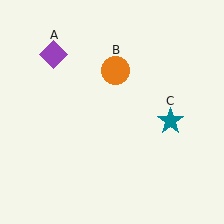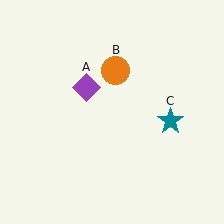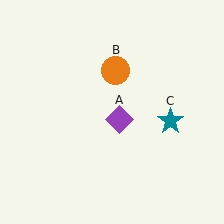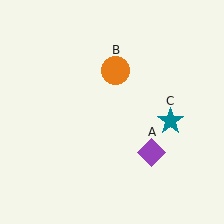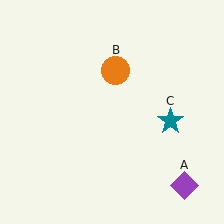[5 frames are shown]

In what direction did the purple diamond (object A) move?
The purple diamond (object A) moved down and to the right.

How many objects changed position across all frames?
1 object changed position: purple diamond (object A).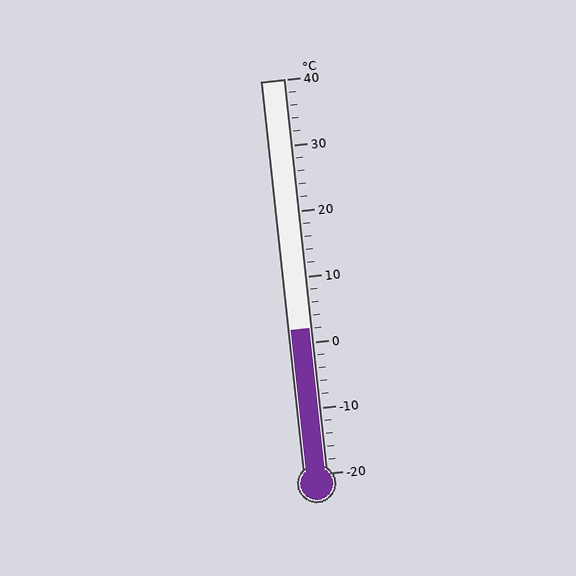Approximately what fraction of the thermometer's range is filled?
The thermometer is filled to approximately 35% of its range.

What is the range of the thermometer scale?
The thermometer scale ranges from -20°C to 40°C.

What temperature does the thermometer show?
The thermometer shows approximately 2°C.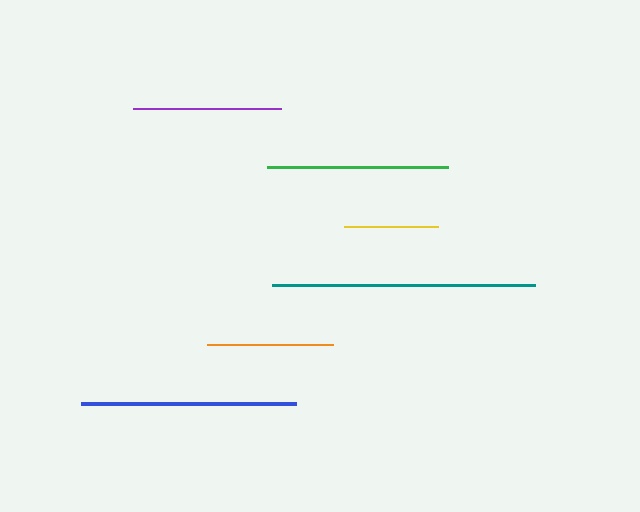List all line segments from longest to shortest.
From longest to shortest: teal, blue, green, purple, orange, yellow.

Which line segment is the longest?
The teal line is the longest at approximately 263 pixels.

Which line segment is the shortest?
The yellow line is the shortest at approximately 95 pixels.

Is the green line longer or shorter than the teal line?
The teal line is longer than the green line.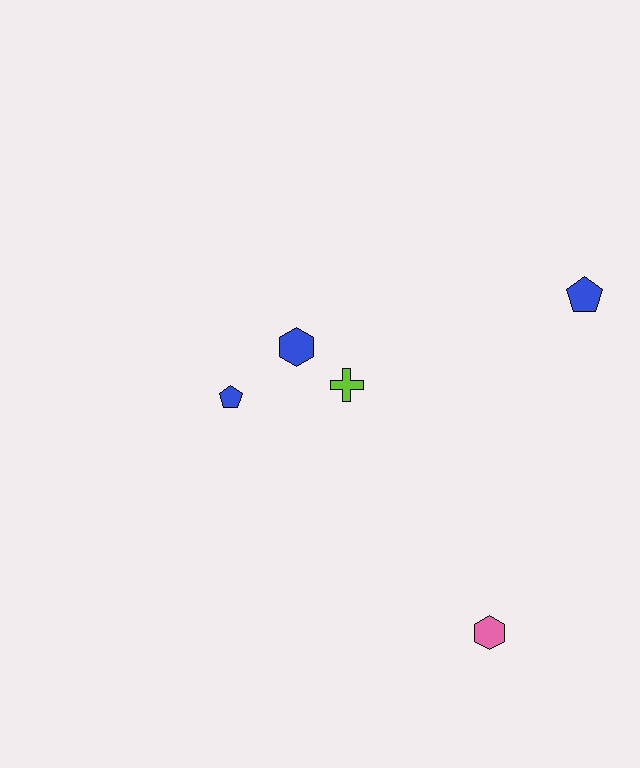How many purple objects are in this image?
There are no purple objects.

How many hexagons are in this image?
There are 2 hexagons.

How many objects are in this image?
There are 5 objects.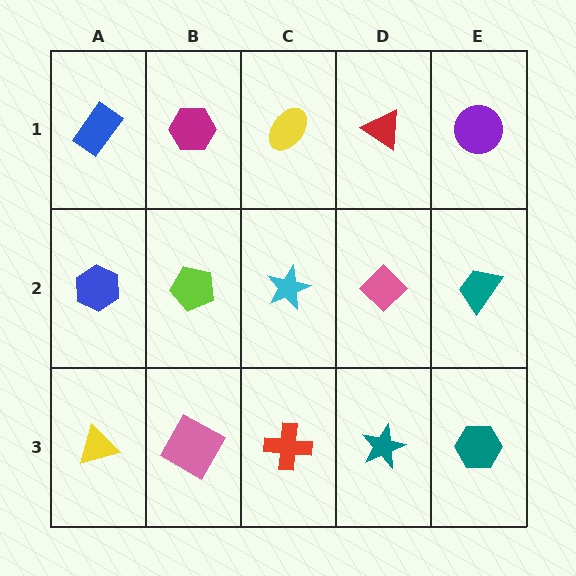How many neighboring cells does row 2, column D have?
4.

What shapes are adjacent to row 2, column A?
A blue rectangle (row 1, column A), a yellow triangle (row 3, column A), a lime pentagon (row 2, column B).